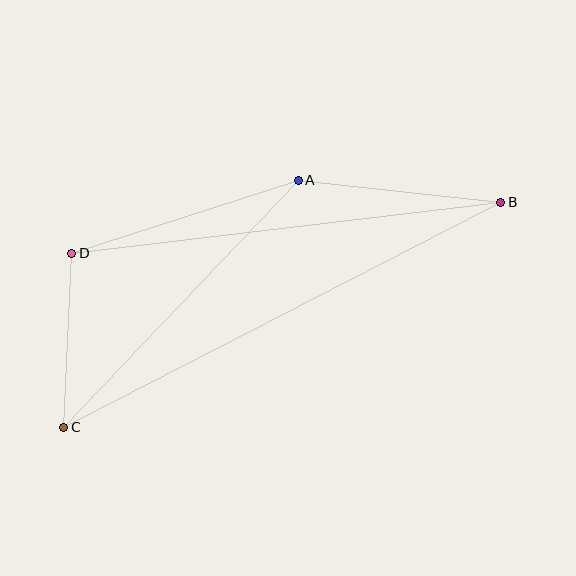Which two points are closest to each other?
Points C and D are closest to each other.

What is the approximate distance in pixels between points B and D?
The distance between B and D is approximately 432 pixels.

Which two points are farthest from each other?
Points B and C are farthest from each other.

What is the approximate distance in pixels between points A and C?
The distance between A and C is approximately 340 pixels.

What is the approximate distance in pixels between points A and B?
The distance between A and B is approximately 204 pixels.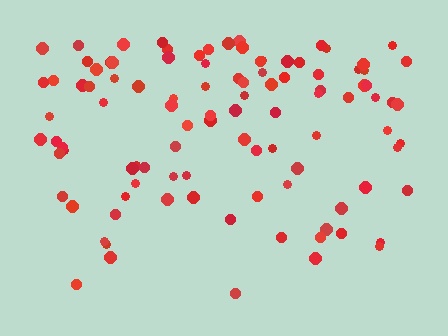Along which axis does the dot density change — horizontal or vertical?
Vertical.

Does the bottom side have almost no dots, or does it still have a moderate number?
Still a moderate number, just noticeably fewer than the top.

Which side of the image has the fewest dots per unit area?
The bottom.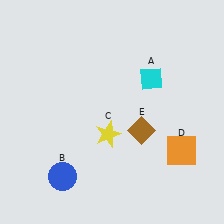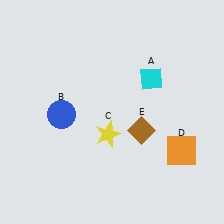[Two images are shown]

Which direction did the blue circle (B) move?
The blue circle (B) moved up.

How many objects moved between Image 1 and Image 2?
1 object moved between the two images.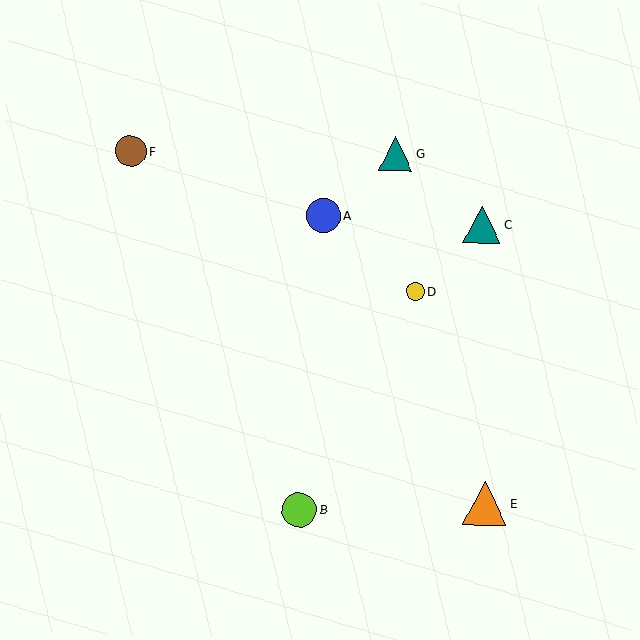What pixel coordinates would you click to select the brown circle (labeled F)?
Click at (131, 151) to select the brown circle F.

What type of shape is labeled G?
Shape G is a teal triangle.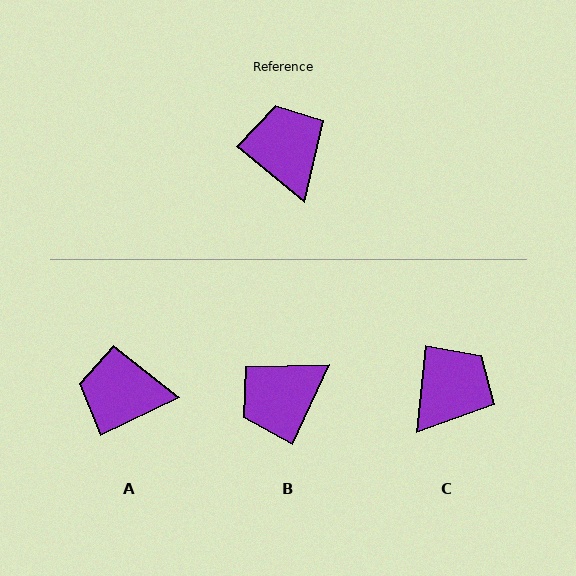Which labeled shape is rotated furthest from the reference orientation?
B, about 105 degrees away.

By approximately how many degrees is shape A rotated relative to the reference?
Approximately 66 degrees counter-clockwise.